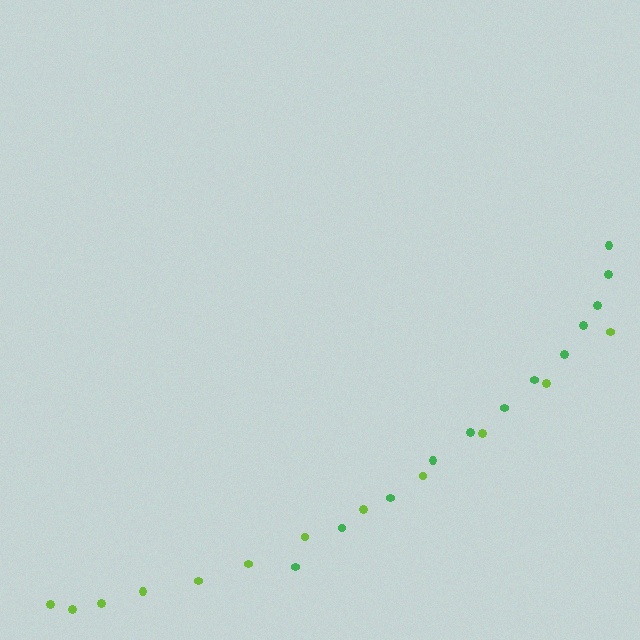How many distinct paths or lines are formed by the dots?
There are 2 distinct paths.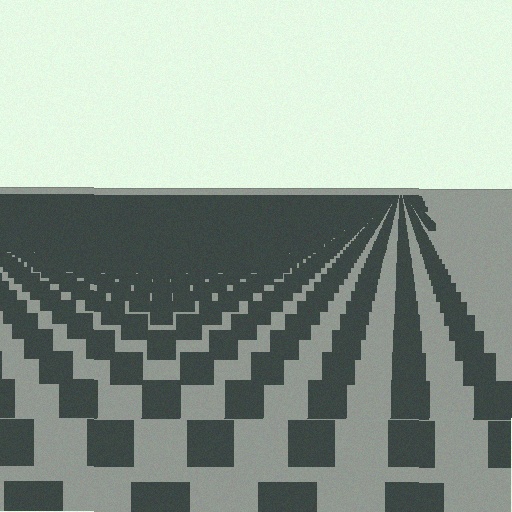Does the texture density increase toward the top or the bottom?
Density increases toward the top.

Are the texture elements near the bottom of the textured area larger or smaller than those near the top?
Larger. Near the bottom, elements are closer to the viewer and appear at a bigger on-screen size.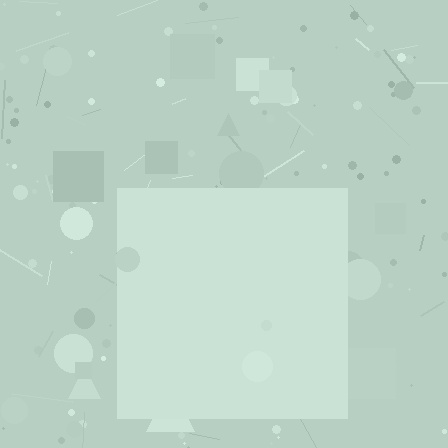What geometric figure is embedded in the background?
A square is embedded in the background.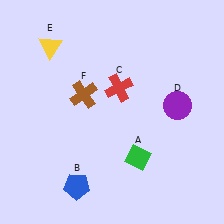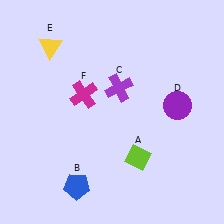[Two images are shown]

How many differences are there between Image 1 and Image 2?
There are 3 differences between the two images.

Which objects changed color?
A changed from green to lime. C changed from red to purple. F changed from brown to magenta.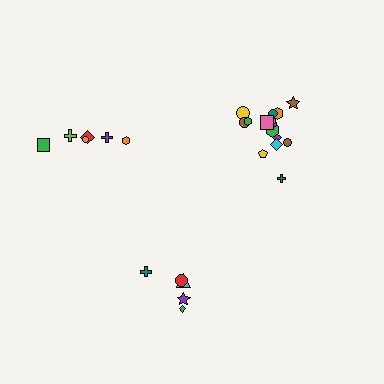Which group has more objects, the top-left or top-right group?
The top-right group.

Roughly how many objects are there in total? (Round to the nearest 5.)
Roughly 25 objects in total.